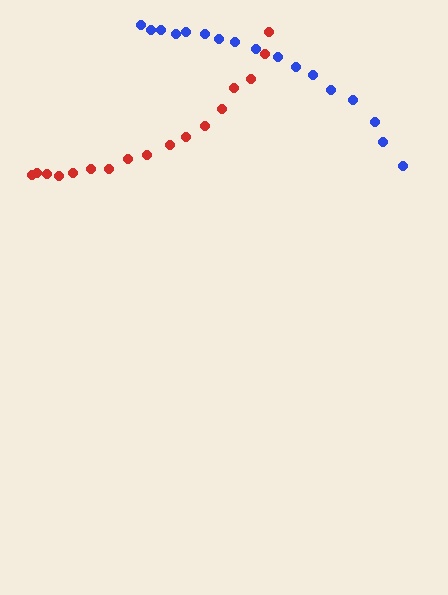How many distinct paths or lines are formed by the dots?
There are 2 distinct paths.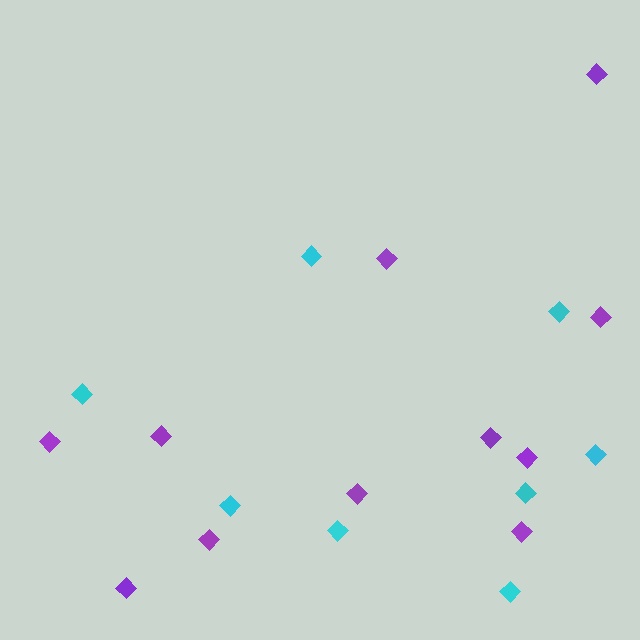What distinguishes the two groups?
There are 2 groups: one group of cyan diamonds (8) and one group of purple diamonds (11).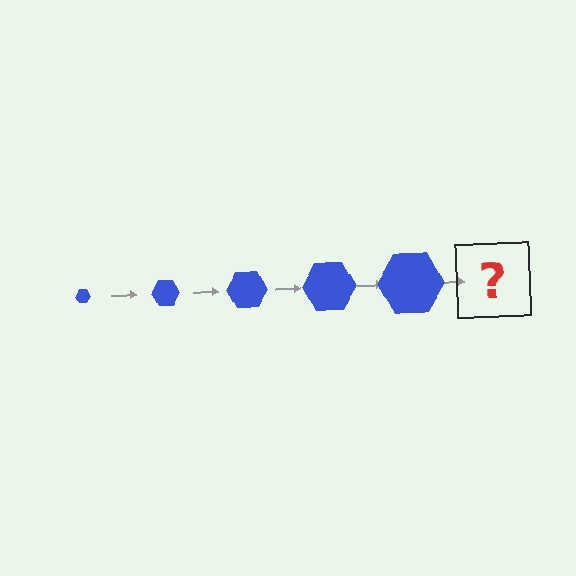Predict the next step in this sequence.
The next step is a blue hexagon, larger than the previous one.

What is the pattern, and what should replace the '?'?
The pattern is that the hexagon gets progressively larger each step. The '?' should be a blue hexagon, larger than the previous one.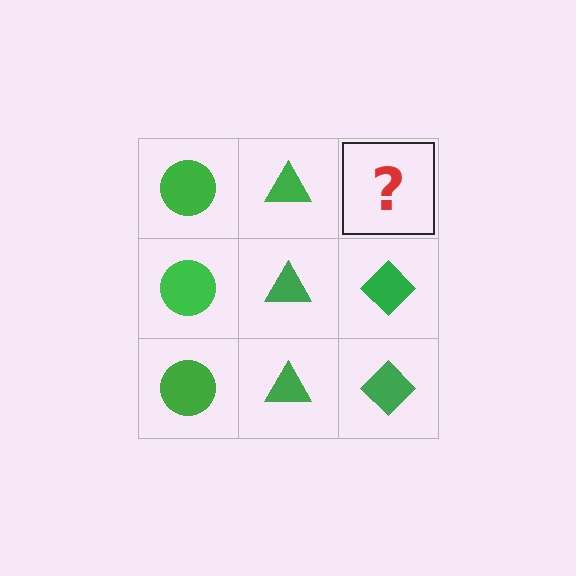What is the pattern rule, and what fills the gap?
The rule is that each column has a consistent shape. The gap should be filled with a green diamond.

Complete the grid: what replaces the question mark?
The question mark should be replaced with a green diamond.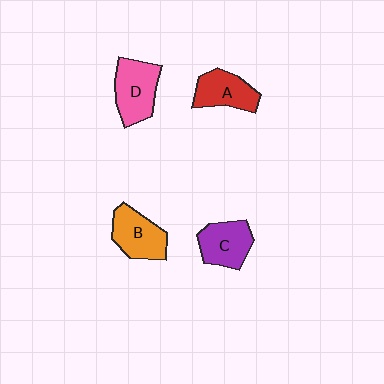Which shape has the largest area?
Shape D (pink).